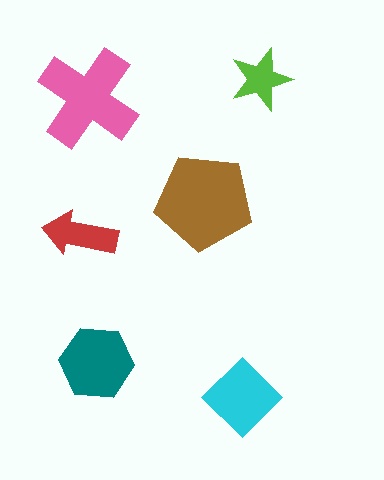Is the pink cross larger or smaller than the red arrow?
Larger.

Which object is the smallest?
The lime star.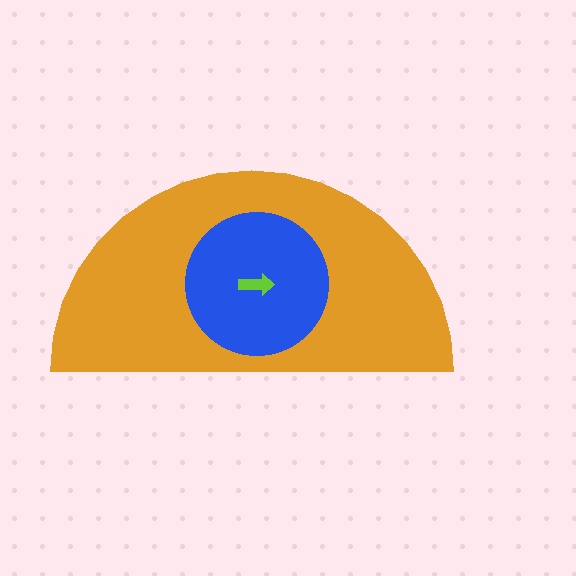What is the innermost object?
The lime arrow.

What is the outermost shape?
The orange semicircle.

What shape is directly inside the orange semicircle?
The blue circle.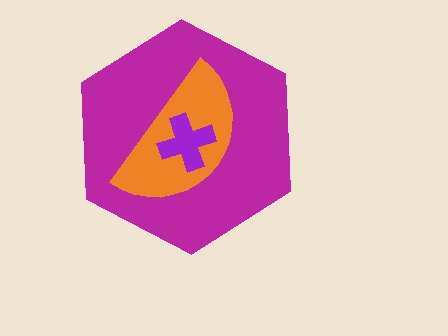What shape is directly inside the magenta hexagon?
The orange semicircle.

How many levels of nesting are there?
3.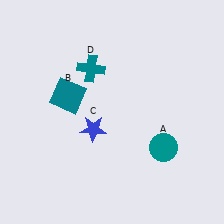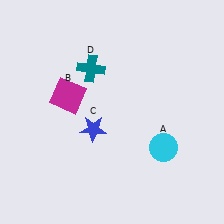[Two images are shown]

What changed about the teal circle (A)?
In Image 1, A is teal. In Image 2, it changed to cyan.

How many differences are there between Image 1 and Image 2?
There are 2 differences between the two images.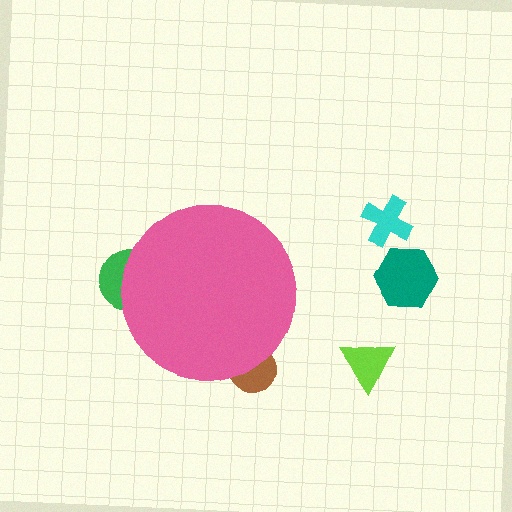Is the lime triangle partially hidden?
No, the lime triangle is fully visible.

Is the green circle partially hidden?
Yes, the green circle is partially hidden behind the pink circle.